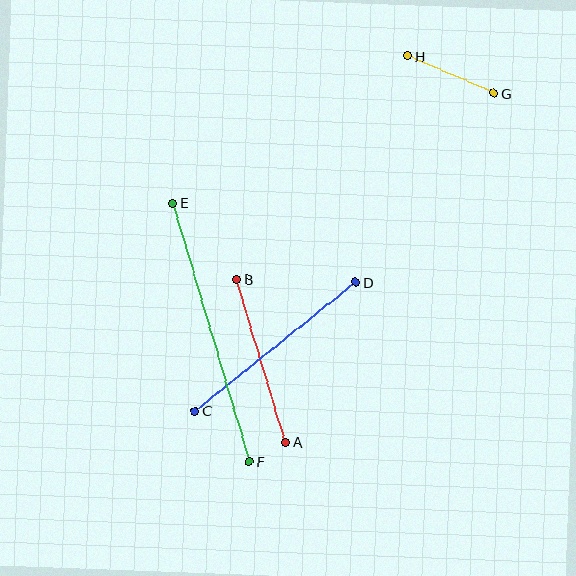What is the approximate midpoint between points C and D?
The midpoint is at approximately (276, 346) pixels.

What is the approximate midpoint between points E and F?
The midpoint is at approximately (211, 332) pixels.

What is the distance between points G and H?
The distance is approximately 94 pixels.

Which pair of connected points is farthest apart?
Points E and F are farthest apart.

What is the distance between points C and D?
The distance is approximately 206 pixels.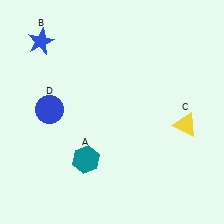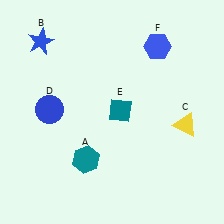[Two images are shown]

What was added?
A teal diamond (E), a blue hexagon (F) were added in Image 2.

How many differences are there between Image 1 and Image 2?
There are 2 differences between the two images.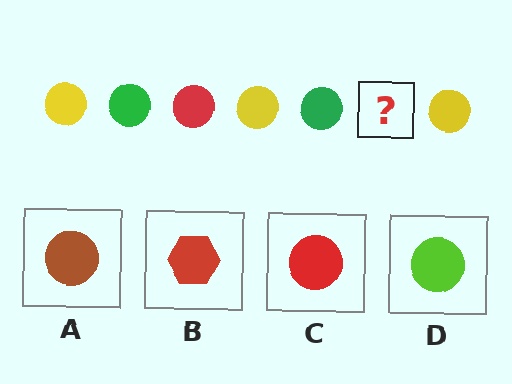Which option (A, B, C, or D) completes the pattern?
C.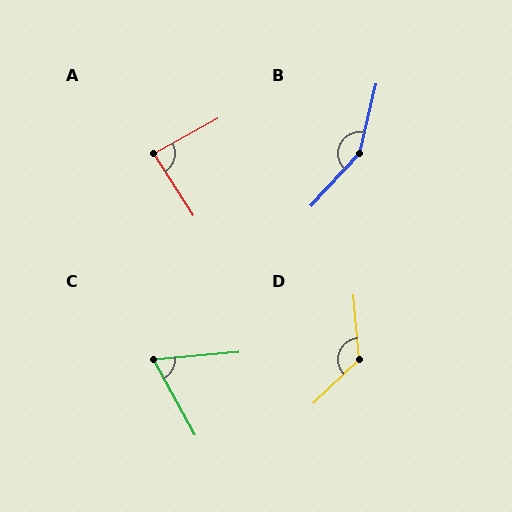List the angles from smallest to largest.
C (67°), A (86°), D (130°), B (151°).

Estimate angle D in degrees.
Approximately 130 degrees.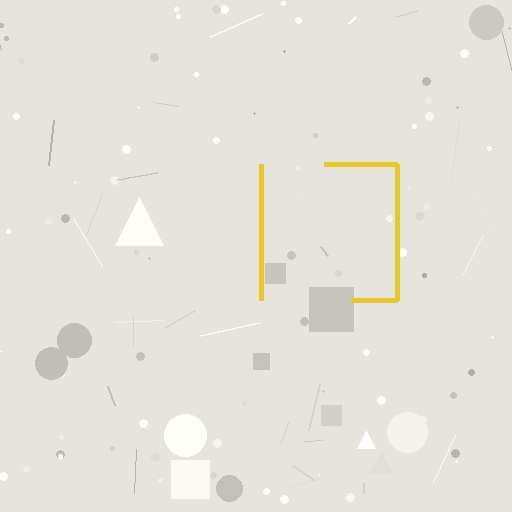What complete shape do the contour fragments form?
The contour fragments form a square.